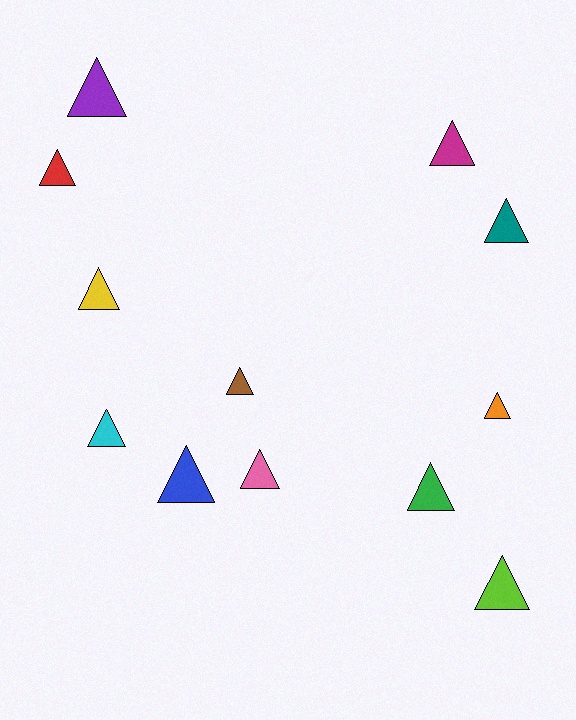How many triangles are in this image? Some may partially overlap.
There are 12 triangles.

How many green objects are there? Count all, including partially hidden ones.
There is 1 green object.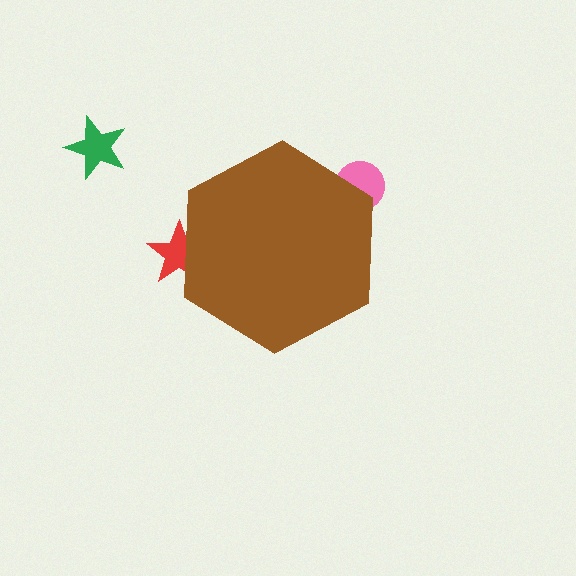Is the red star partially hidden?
Yes, the red star is partially hidden behind the brown hexagon.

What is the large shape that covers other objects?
A brown hexagon.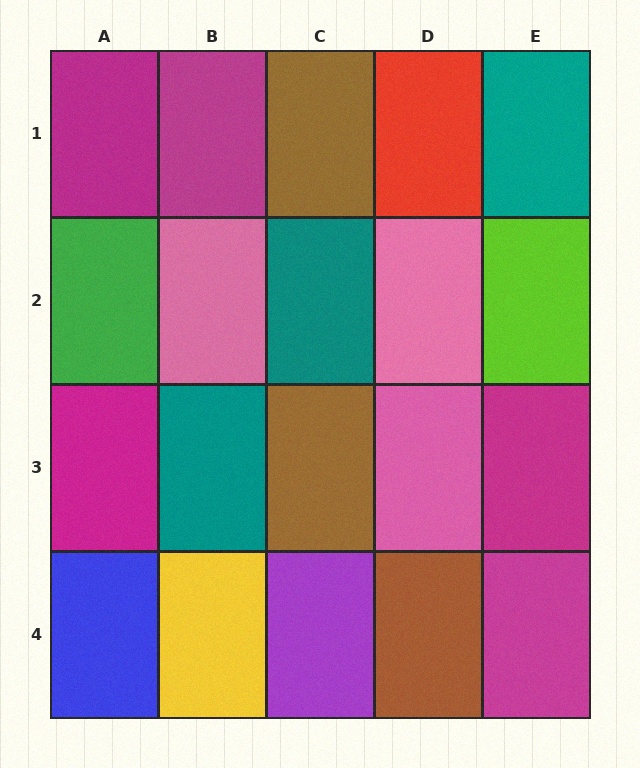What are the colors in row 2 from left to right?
Green, pink, teal, pink, lime.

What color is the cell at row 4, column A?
Blue.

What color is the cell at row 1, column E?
Teal.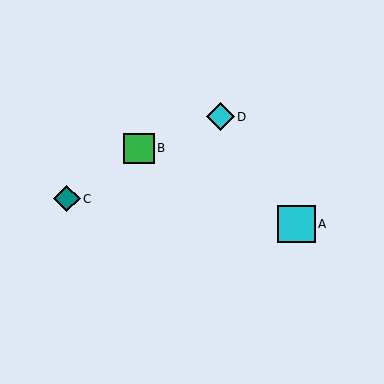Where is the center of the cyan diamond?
The center of the cyan diamond is at (220, 117).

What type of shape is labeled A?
Shape A is a cyan square.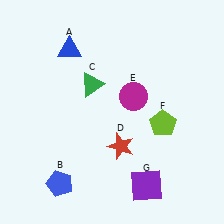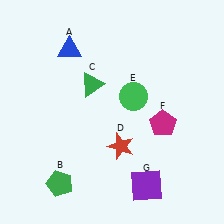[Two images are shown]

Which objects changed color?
B changed from blue to green. E changed from magenta to green. F changed from lime to magenta.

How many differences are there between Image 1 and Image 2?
There are 3 differences between the two images.